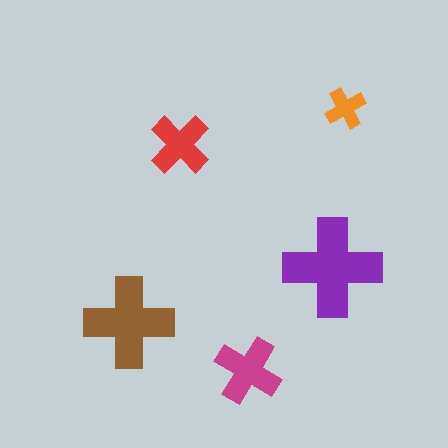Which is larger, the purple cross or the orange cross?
The purple one.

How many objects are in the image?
There are 5 objects in the image.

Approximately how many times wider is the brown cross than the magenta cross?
About 1.5 times wider.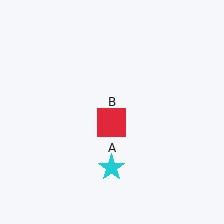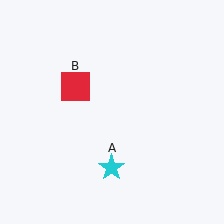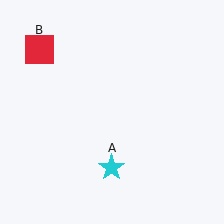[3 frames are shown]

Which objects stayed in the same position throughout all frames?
Cyan star (object A) remained stationary.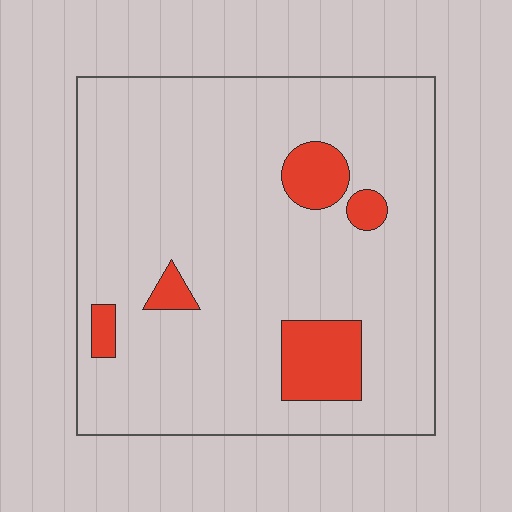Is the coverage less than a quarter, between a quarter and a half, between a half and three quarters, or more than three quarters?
Less than a quarter.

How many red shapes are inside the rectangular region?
5.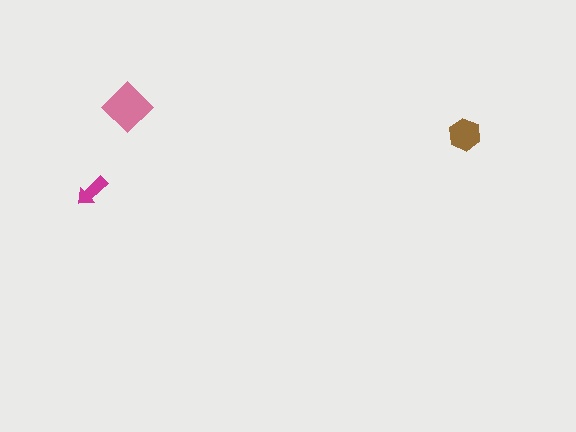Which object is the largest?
The pink diamond.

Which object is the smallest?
The magenta arrow.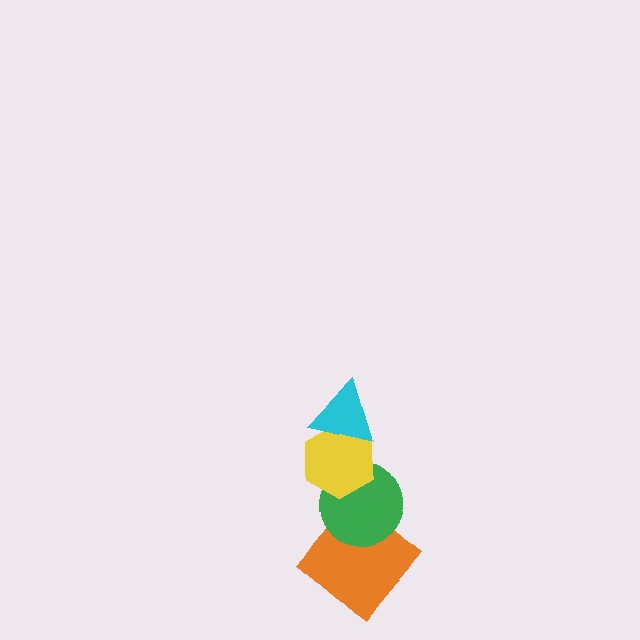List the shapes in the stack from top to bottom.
From top to bottom: the cyan triangle, the yellow hexagon, the green circle, the orange diamond.